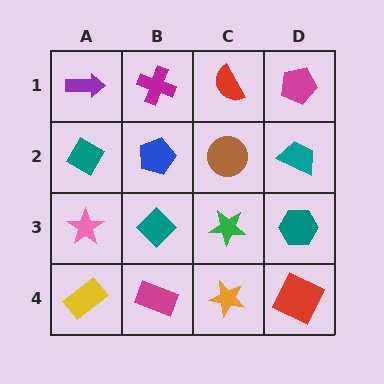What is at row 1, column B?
A magenta cross.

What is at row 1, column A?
A purple arrow.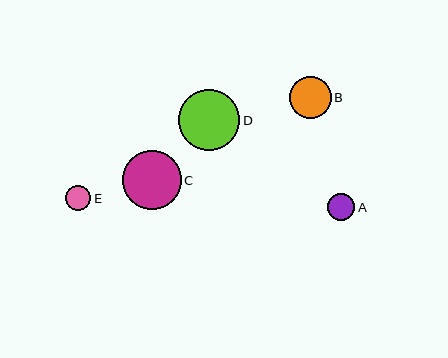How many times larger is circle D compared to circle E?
Circle D is approximately 2.4 times the size of circle E.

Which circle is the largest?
Circle D is the largest with a size of approximately 61 pixels.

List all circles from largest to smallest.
From largest to smallest: D, C, B, A, E.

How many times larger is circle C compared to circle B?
Circle C is approximately 1.4 times the size of circle B.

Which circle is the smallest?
Circle E is the smallest with a size of approximately 25 pixels.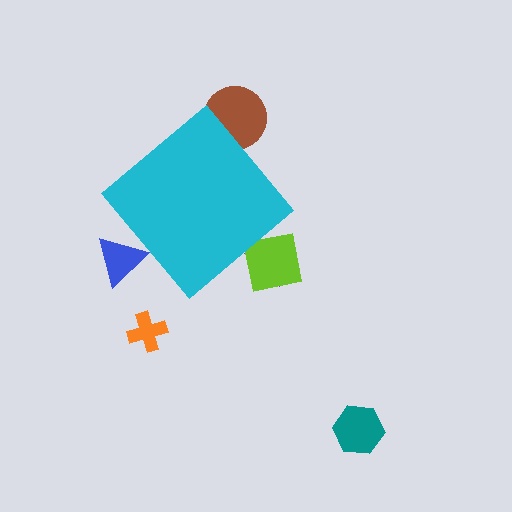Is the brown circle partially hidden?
Yes, the brown circle is partially hidden behind the cyan diamond.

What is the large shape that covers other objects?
A cyan diamond.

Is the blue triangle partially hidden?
Yes, the blue triangle is partially hidden behind the cyan diamond.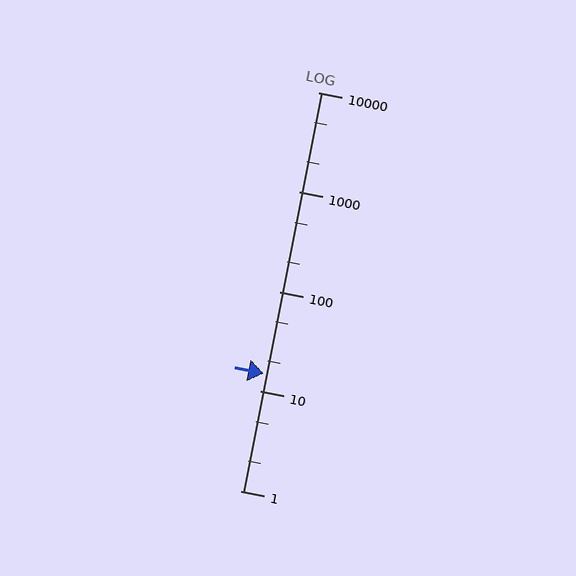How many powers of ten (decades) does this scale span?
The scale spans 4 decades, from 1 to 10000.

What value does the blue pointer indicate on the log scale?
The pointer indicates approximately 15.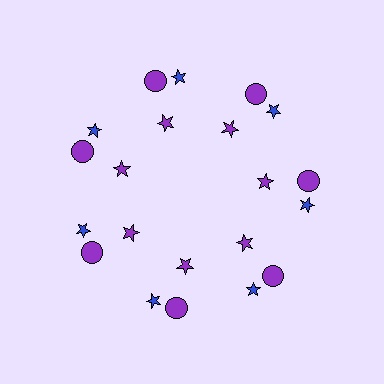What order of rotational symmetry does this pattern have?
This pattern has 7-fold rotational symmetry.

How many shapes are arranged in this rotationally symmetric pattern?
There are 21 shapes, arranged in 7 groups of 3.